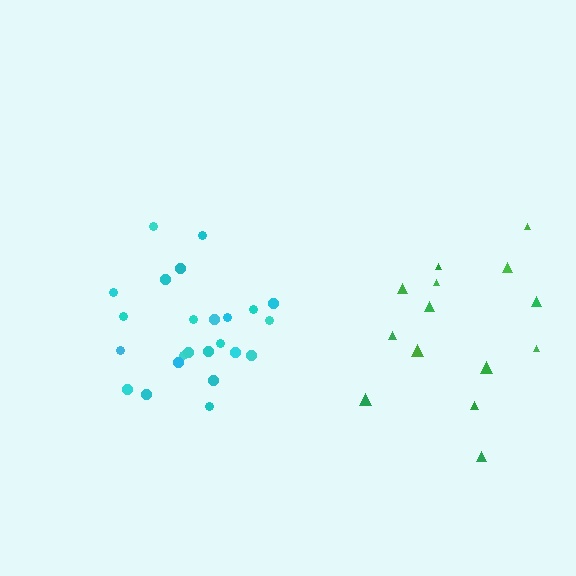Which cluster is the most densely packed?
Cyan.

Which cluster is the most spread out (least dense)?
Green.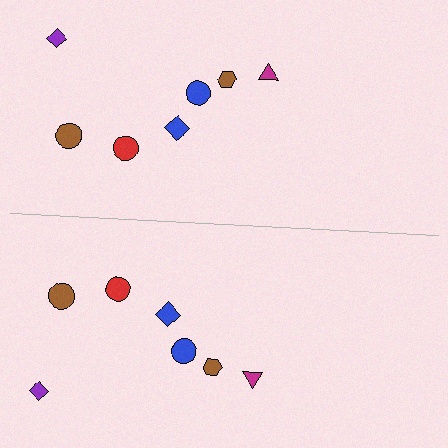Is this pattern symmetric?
Yes, this pattern has bilateral (reflection) symmetry.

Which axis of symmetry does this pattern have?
The pattern has a horizontal axis of symmetry running through the center of the image.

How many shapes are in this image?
There are 14 shapes in this image.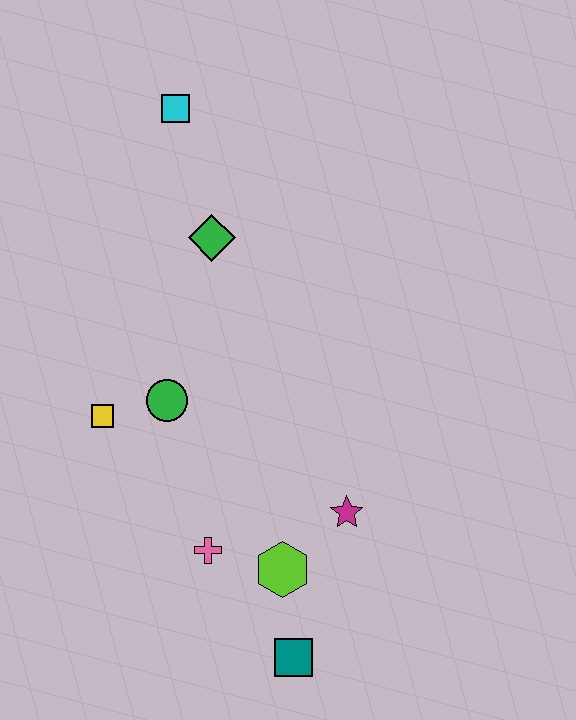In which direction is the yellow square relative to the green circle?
The yellow square is to the left of the green circle.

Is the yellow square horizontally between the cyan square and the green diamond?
No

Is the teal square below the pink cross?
Yes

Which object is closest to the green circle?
The yellow square is closest to the green circle.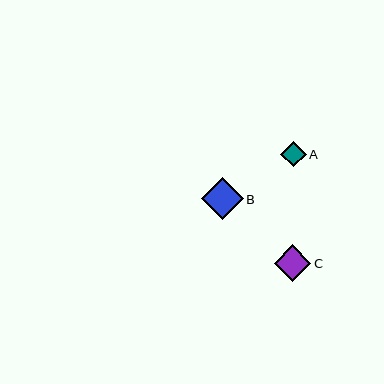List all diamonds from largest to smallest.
From largest to smallest: B, C, A.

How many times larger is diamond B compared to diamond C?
Diamond B is approximately 1.2 times the size of diamond C.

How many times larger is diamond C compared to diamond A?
Diamond C is approximately 1.4 times the size of diamond A.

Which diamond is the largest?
Diamond B is the largest with a size of approximately 42 pixels.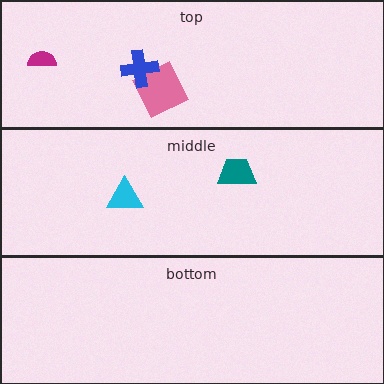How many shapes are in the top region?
3.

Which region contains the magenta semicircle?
The top region.